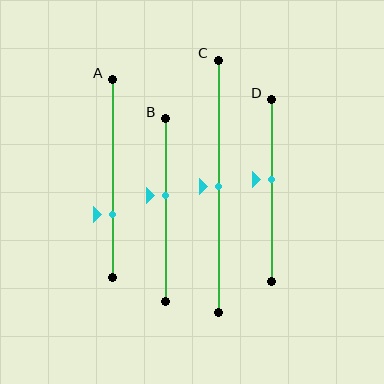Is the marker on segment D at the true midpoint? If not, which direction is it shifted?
No, the marker on segment D is shifted upward by about 6% of the segment length.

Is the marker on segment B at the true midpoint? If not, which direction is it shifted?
No, the marker on segment B is shifted upward by about 8% of the segment length.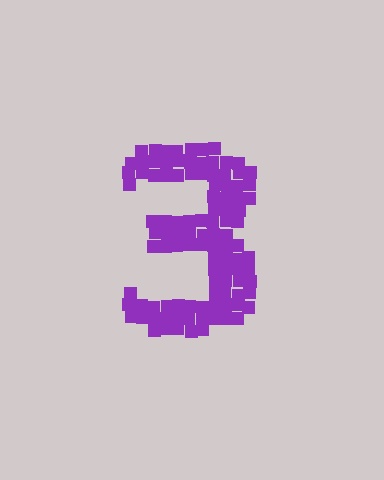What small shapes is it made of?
It is made of small squares.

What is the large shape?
The large shape is the digit 3.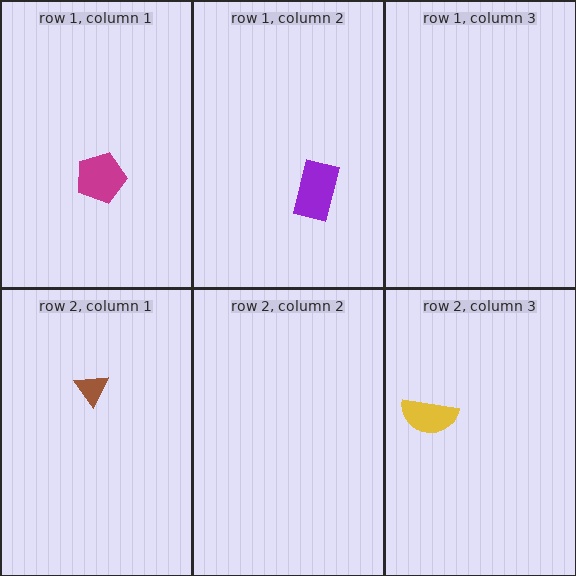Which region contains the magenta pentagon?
The row 1, column 1 region.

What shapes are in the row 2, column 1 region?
The brown triangle.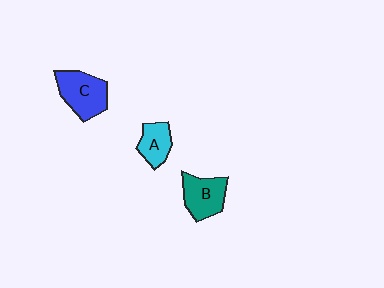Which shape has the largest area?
Shape C (blue).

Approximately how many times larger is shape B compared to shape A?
Approximately 1.3 times.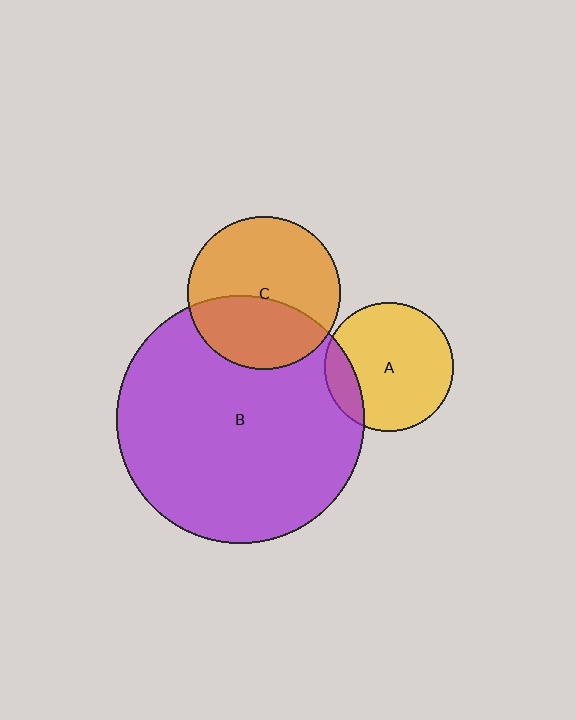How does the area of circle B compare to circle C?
Approximately 2.6 times.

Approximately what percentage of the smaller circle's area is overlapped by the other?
Approximately 15%.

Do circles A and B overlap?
Yes.